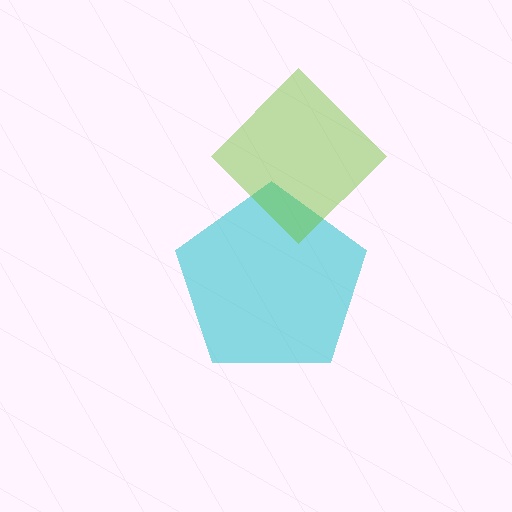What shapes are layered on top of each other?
The layered shapes are: a cyan pentagon, a lime diamond.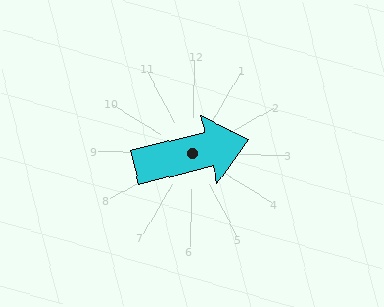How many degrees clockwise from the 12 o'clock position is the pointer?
Approximately 75 degrees.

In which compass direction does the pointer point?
East.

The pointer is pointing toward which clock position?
Roughly 3 o'clock.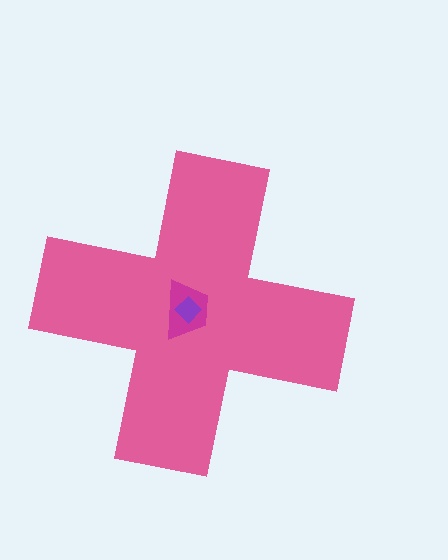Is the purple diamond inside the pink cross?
Yes.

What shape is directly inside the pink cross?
The magenta trapezoid.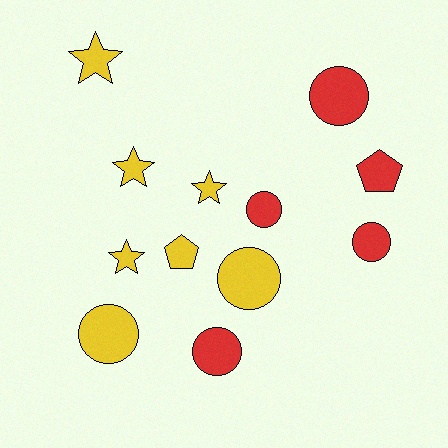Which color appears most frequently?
Yellow, with 7 objects.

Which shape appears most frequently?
Circle, with 6 objects.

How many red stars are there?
There are no red stars.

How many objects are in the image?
There are 12 objects.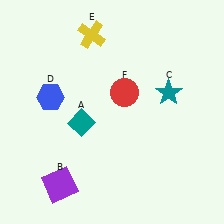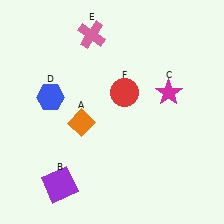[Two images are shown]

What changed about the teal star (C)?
In Image 1, C is teal. In Image 2, it changed to magenta.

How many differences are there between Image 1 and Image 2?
There are 3 differences between the two images.